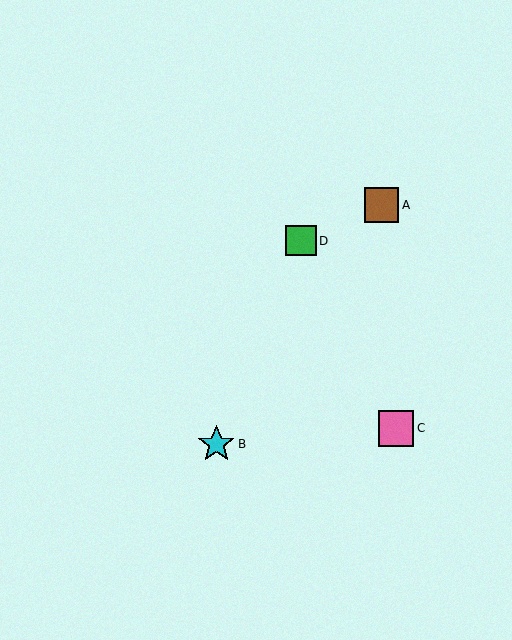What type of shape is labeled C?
Shape C is a pink square.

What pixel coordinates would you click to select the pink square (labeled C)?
Click at (396, 428) to select the pink square C.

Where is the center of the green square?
The center of the green square is at (301, 241).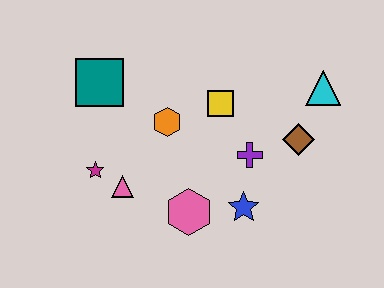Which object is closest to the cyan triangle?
The brown diamond is closest to the cyan triangle.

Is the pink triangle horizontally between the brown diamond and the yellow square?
No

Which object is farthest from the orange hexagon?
The cyan triangle is farthest from the orange hexagon.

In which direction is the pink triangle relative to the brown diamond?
The pink triangle is to the left of the brown diamond.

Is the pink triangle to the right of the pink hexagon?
No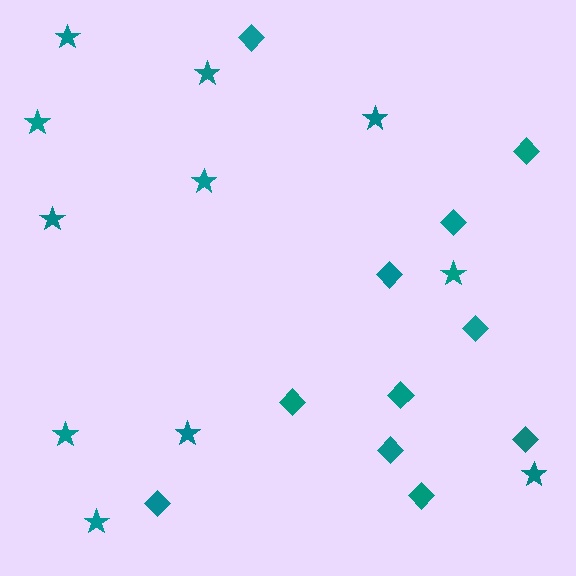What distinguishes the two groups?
There are 2 groups: one group of diamonds (11) and one group of stars (11).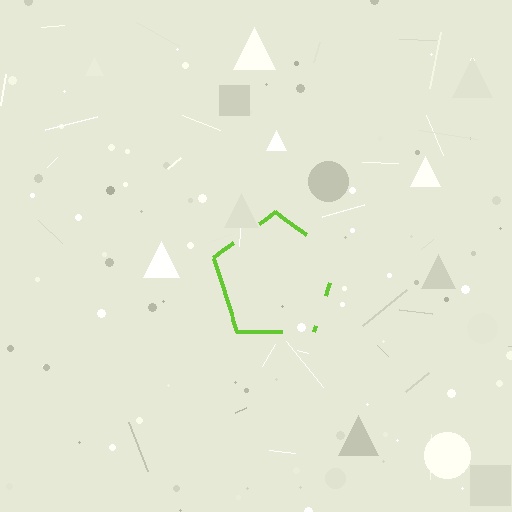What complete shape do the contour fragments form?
The contour fragments form a pentagon.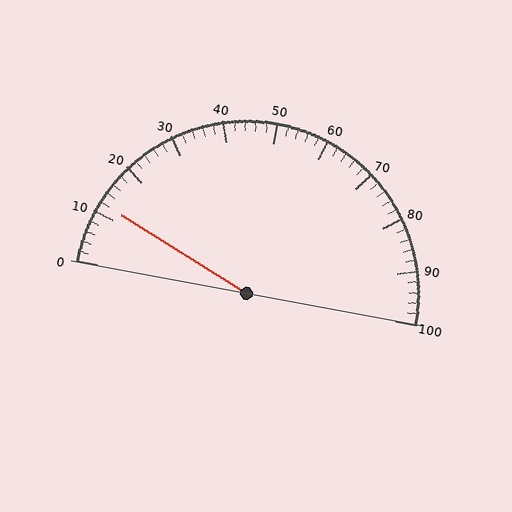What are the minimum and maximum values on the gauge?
The gauge ranges from 0 to 100.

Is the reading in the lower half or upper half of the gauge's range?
The reading is in the lower half of the range (0 to 100).